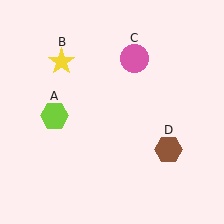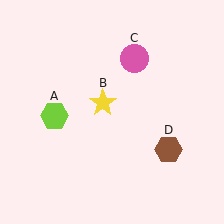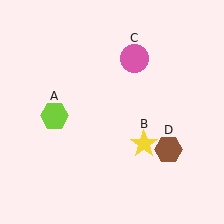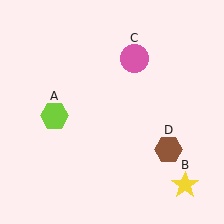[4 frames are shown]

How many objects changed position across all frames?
1 object changed position: yellow star (object B).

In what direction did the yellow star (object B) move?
The yellow star (object B) moved down and to the right.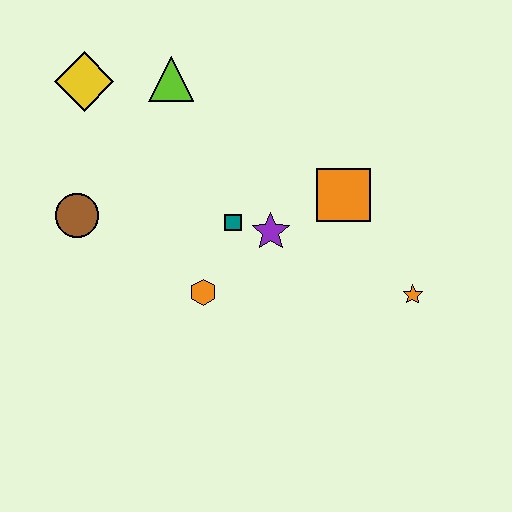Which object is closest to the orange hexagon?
The teal square is closest to the orange hexagon.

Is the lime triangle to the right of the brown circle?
Yes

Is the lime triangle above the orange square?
Yes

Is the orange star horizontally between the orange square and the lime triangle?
No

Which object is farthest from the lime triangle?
The orange star is farthest from the lime triangle.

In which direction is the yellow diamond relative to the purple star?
The yellow diamond is to the left of the purple star.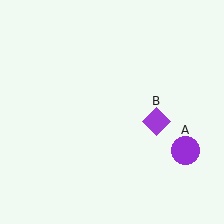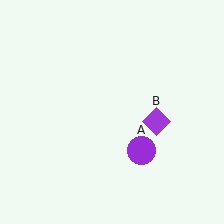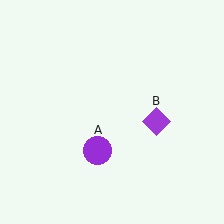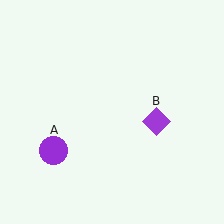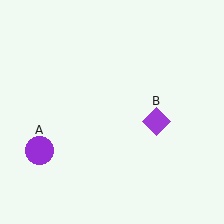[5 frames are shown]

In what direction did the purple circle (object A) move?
The purple circle (object A) moved left.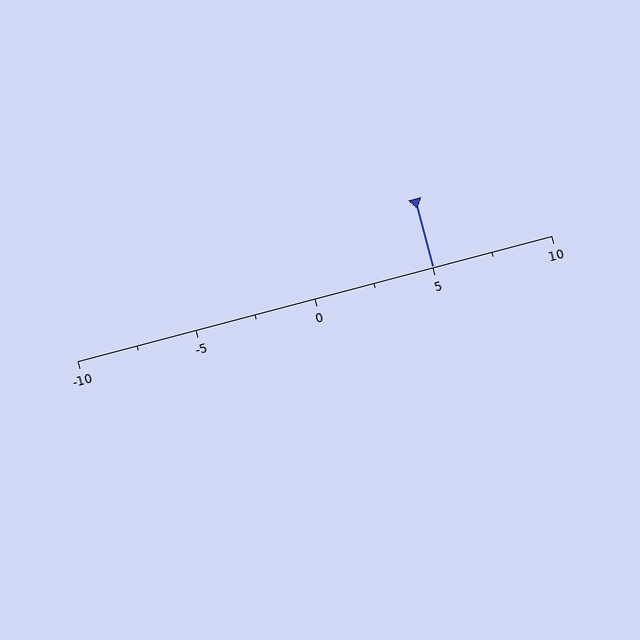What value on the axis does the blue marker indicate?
The marker indicates approximately 5.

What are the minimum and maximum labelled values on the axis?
The axis runs from -10 to 10.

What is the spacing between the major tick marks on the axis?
The major ticks are spaced 5 apart.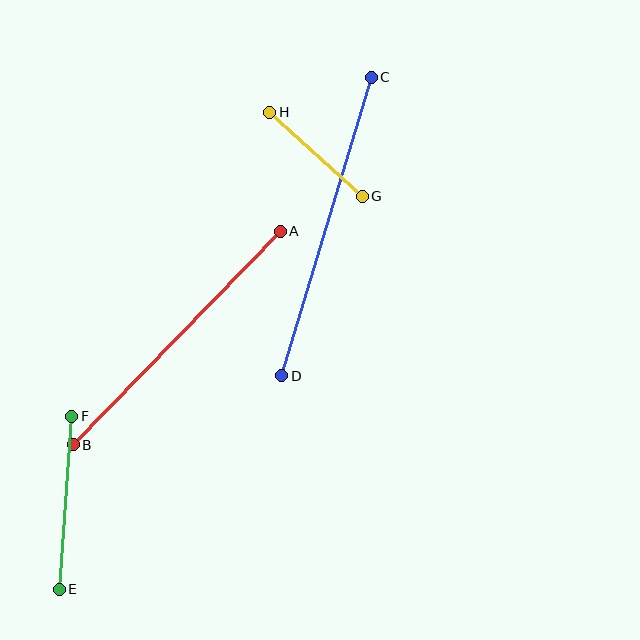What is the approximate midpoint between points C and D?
The midpoint is at approximately (326, 226) pixels.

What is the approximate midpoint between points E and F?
The midpoint is at approximately (65, 503) pixels.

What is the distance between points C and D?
The distance is approximately 311 pixels.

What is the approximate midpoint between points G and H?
The midpoint is at approximately (316, 154) pixels.